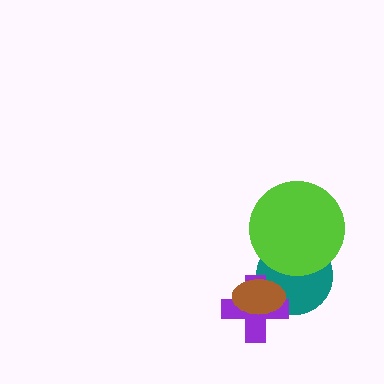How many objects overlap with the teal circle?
3 objects overlap with the teal circle.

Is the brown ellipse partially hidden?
No, no other shape covers it.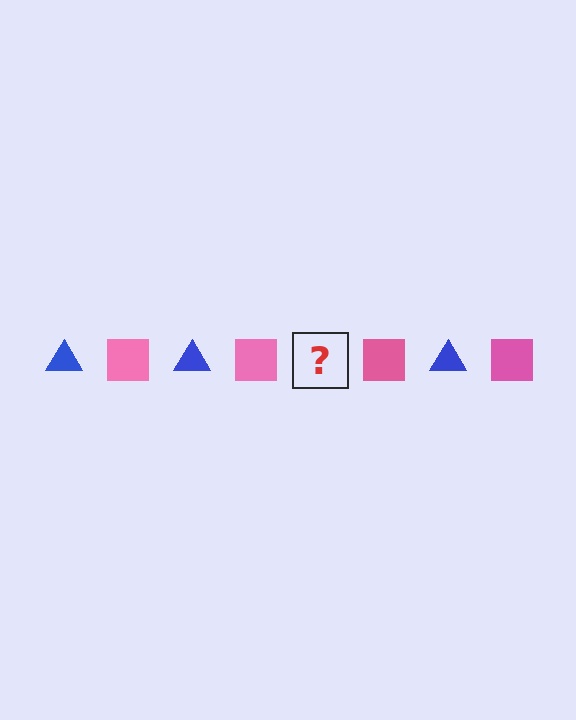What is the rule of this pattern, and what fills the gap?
The rule is that the pattern alternates between blue triangle and pink square. The gap should be filled with a blue triangle.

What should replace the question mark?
The question mark should be replaced with a blue triangle.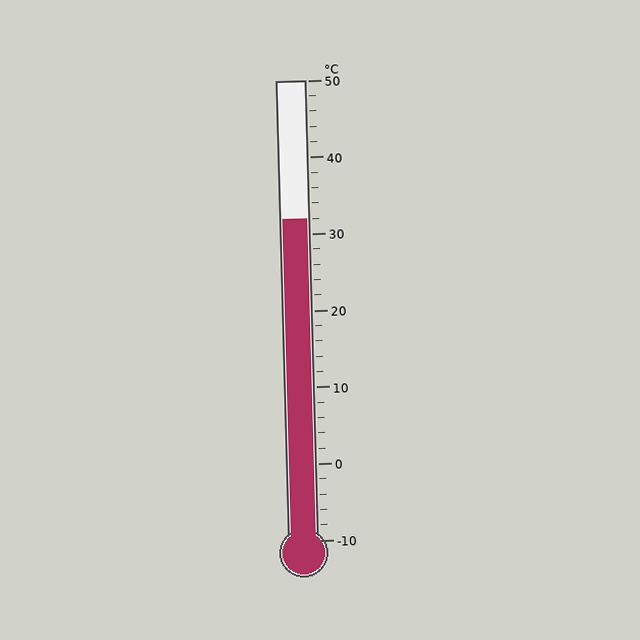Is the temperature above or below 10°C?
The temperature is above 10°C.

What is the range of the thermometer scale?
The thermometer scale ranges from -10°C to 50°C.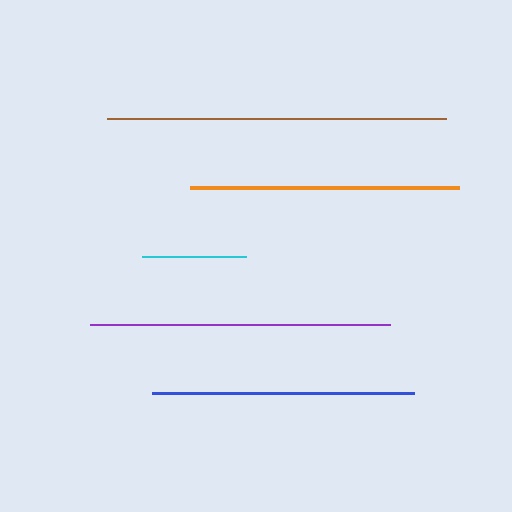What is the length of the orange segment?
The orange segment is approximately 269 pixels long.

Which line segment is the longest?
The brown line is the longest at approximately 339 pixels.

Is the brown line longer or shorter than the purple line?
The brown line is longer than the purple line.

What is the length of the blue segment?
The blue segment is approximately 262 pixels long.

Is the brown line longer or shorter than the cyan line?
The brown line is longer than the cyan line.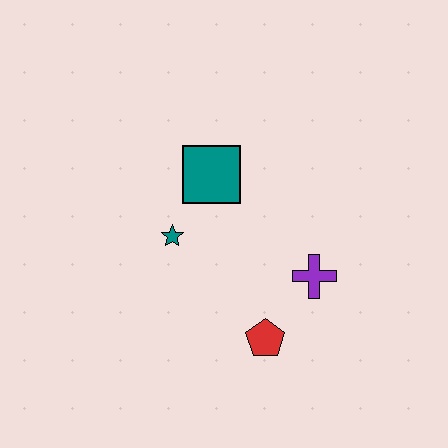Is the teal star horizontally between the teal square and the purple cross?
No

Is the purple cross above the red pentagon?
Yes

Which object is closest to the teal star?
The teal square is closest to the teal star.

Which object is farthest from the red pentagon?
The teal square is farthest from the red pentagon.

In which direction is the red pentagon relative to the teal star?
The red pentagon is below the teal star.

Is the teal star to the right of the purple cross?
No